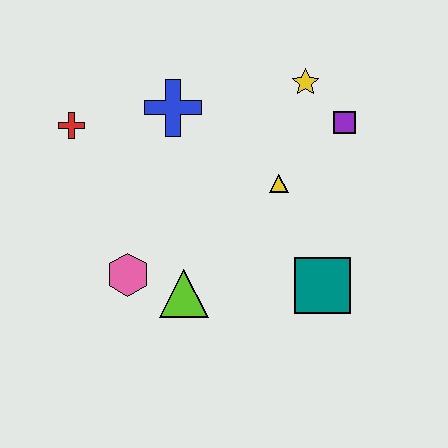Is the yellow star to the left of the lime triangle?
No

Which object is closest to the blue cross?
The red cross is closest to the blue cross.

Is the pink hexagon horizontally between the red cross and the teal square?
Yes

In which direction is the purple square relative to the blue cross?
The purple square is to the right of the blue cross.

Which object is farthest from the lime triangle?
The yellow star is farthest from the lime triangle.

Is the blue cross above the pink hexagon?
Yes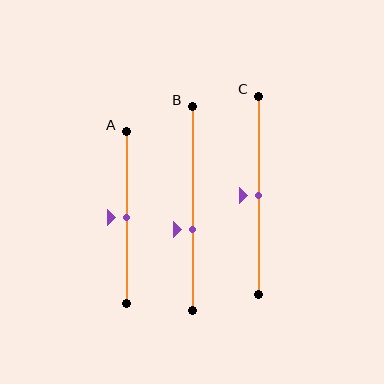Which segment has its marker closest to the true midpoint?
Segment A has its marker closest to the true midpoint.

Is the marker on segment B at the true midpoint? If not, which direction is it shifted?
No, the marker on segment B is shifted downward by about 10% of the segment length.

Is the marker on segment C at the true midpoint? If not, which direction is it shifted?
Yes, the marker on segment C is at the true midpoint.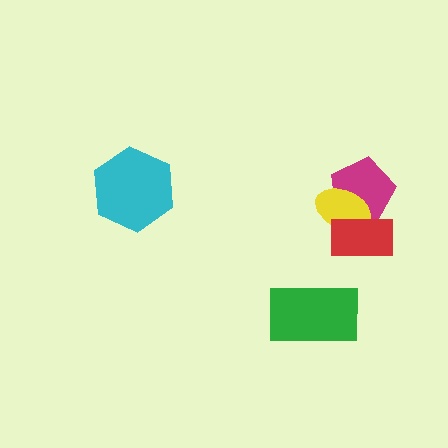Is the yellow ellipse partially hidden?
Yes, it is partially covered by another shape.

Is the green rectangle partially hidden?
No, no other shape covers it.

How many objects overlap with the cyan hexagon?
0 objects overlap with the cyan hexagon.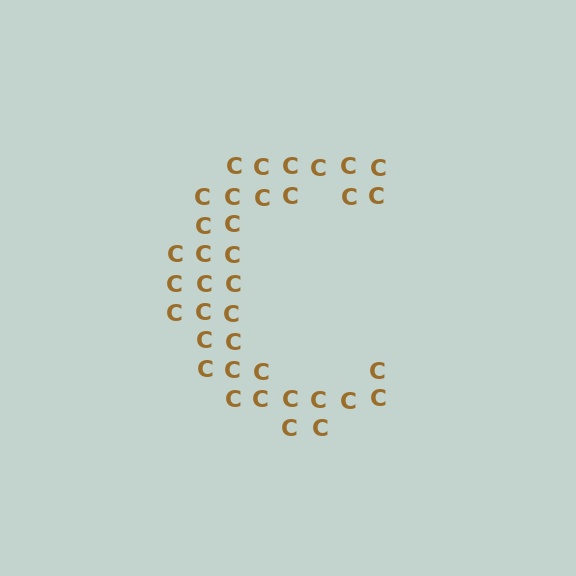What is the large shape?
The large shape is the letter C.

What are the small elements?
The small elements are letter C's.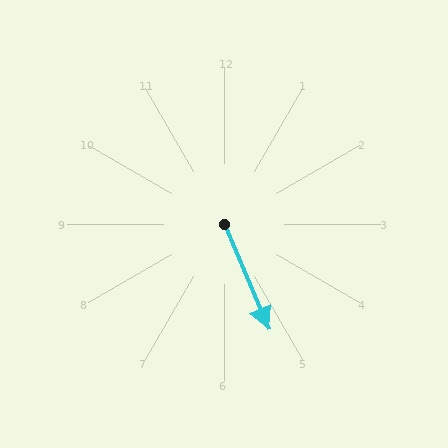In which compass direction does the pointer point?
Southeast.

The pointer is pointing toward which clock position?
Roughly 5 o'clock.